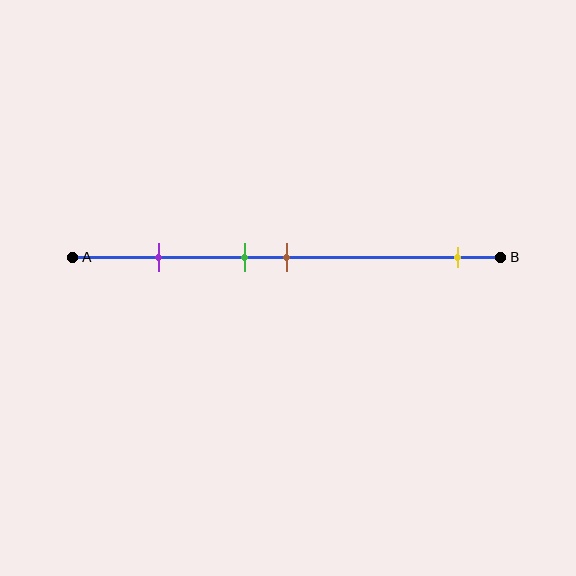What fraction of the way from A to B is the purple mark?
The purple mark is approximately 20% (0.2) of the way from A to B.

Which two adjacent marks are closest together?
The green and brown marks are the closest adjacent pair.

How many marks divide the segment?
There are 4 marks dividing the segment.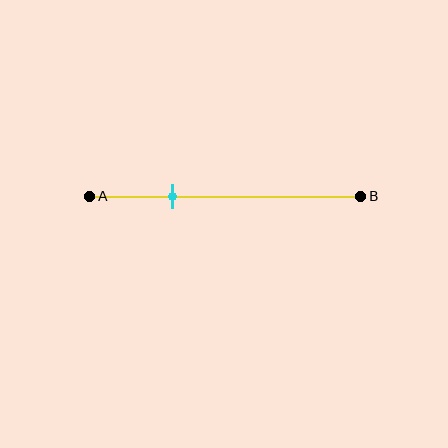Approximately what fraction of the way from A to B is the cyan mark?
The cyan mark is approximately 30% of the way from A to B.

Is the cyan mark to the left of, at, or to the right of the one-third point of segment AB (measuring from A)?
The cyan mark is approximately at the one-third point of segment AB.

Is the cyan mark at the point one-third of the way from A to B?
Yes, the mark is approximately at the one-third point.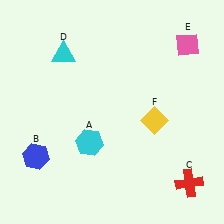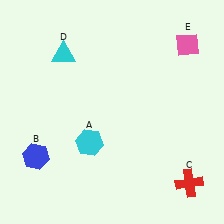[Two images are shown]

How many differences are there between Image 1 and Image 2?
There is 1 difference between the two images.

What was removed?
The yellow diamond (F) was removed in Image 2.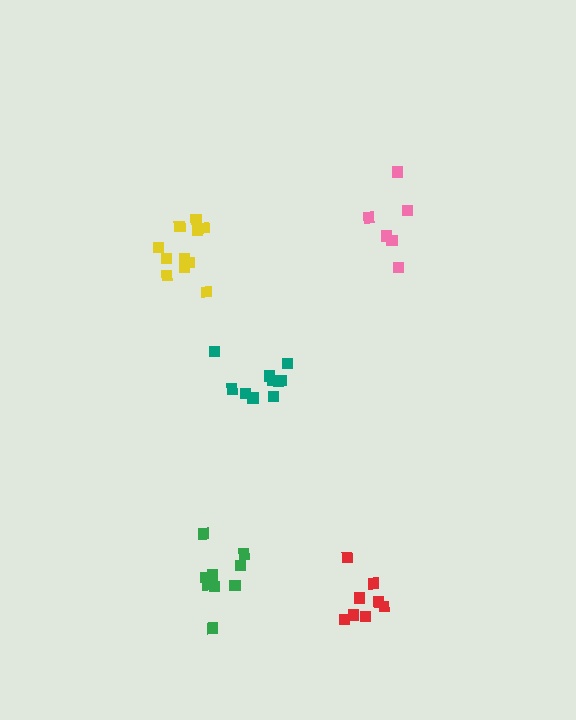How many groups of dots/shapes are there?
There are 5 groups.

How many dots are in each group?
Group 1: 11 dots, Group 2: 9 dots, Group 3: 10 dots, Group 4: 6 dots, Group 5: 8 dots (44 total).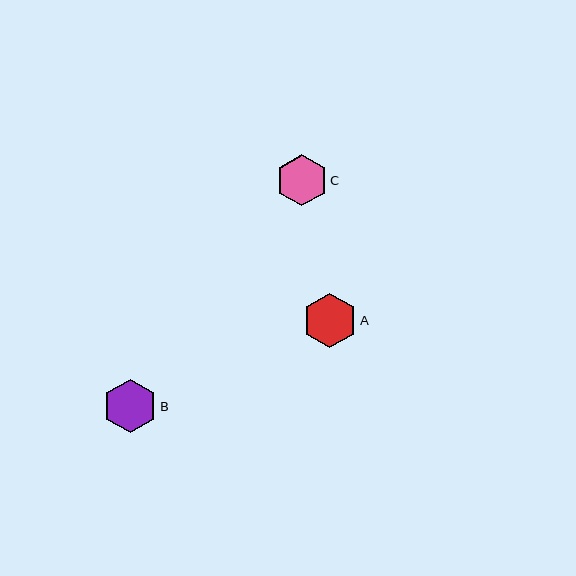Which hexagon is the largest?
Hexagon A is the largest with a size of approximately 55 pixels.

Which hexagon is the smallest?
Hexagon C is the smallest with a size of approximately 51 pixels.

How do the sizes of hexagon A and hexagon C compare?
Hexagon A and hexagon C are approximately the same size.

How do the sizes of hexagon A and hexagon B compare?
Hexagon A and hexagon B are approximately the same size.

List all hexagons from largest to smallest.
From largest to smallest: A, B, C.